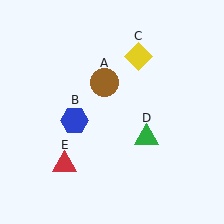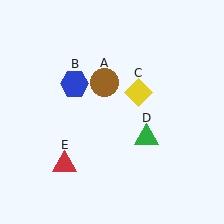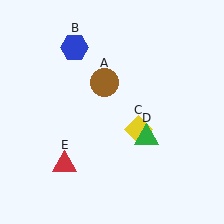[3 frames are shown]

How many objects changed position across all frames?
2 objects changed position: blue hexagon (object B), yellow diamond (object C).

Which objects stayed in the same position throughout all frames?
Brown circle (object A) and green triangle (object D) and red triangle (object E) remained stationary.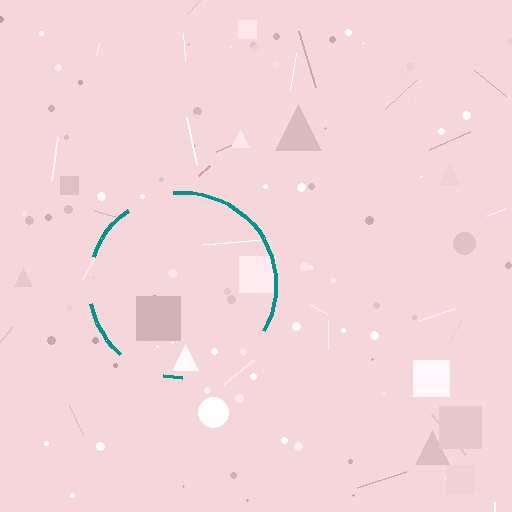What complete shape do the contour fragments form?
The contour fragments form a circle.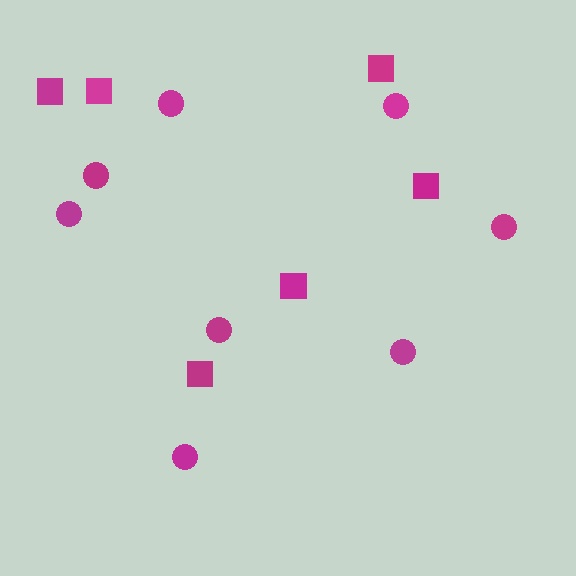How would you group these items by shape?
There are 2 groups: one group of circles (8) and one group of squares (6).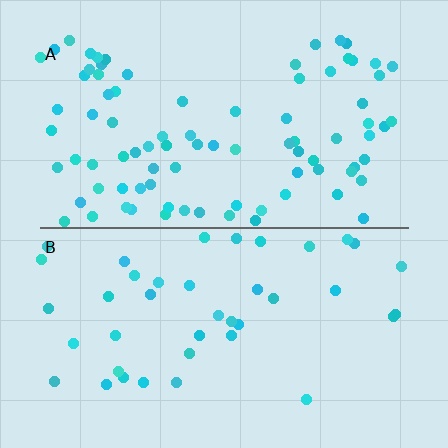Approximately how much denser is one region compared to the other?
Approximately 2.2× — region A over region B.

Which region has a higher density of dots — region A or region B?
A (the top).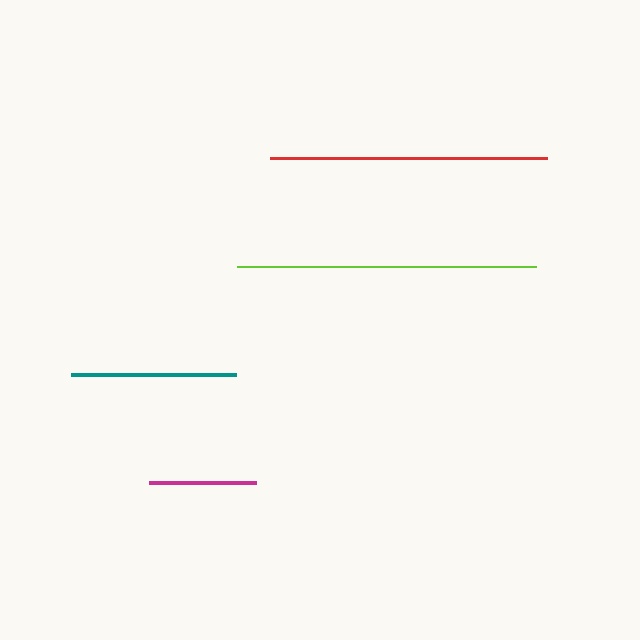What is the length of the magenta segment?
The magenta segment is approximately 108 pixels long.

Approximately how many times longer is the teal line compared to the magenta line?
The teal line is approximately 1.5 times the length of the magenta line.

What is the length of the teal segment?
The teal segment is approximately 165 pixels long.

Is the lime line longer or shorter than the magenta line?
The lime line is longer than the magenta line.